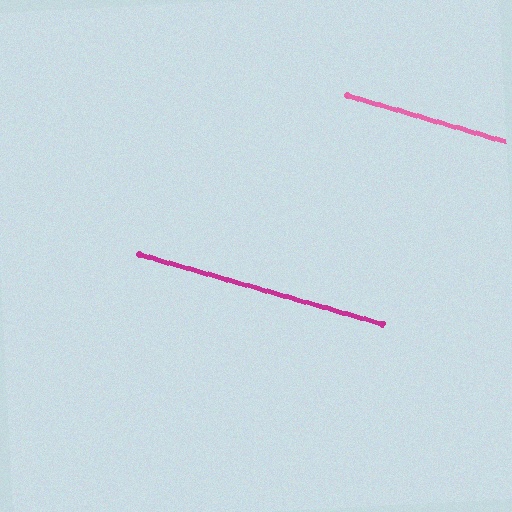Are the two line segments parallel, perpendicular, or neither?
Parallel — their directions differ by only 0.4°.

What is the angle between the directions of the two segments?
Approximately 0 degrees.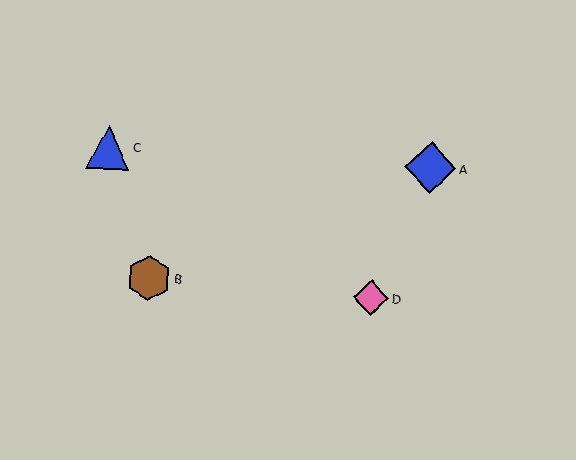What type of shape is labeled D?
Shape D is a pink diamond.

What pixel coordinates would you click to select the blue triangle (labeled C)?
Click at (108, 147) to select the blue triangle C.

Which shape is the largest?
The blue diamond (labeled A) is the largest.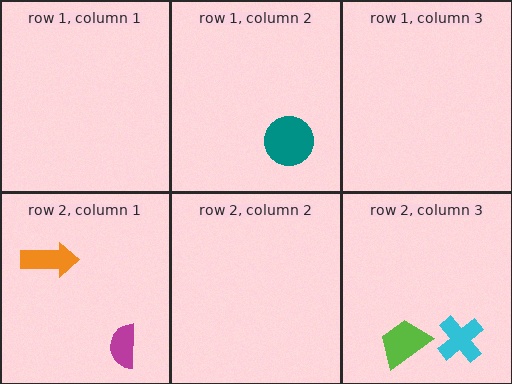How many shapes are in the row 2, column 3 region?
2.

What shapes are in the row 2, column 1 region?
The orange arrow, the magenta semicircle.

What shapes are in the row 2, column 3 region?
The lime trapezoid, the cyan cross.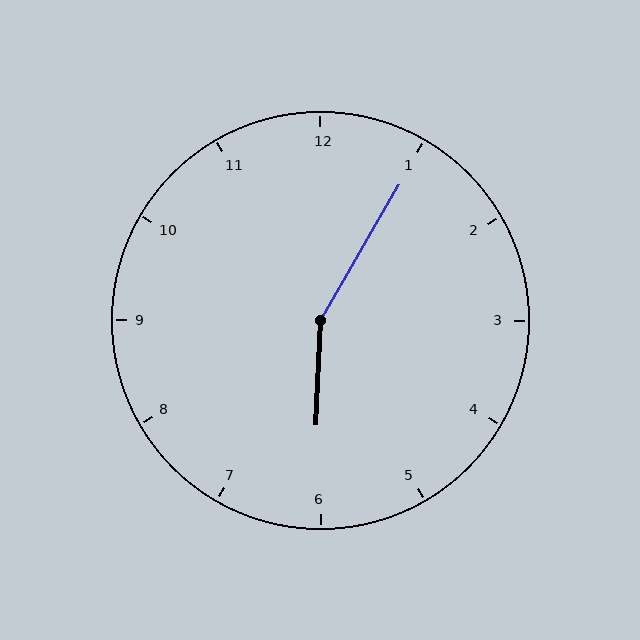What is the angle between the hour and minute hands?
Approximately 152 degrees.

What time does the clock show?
6:05.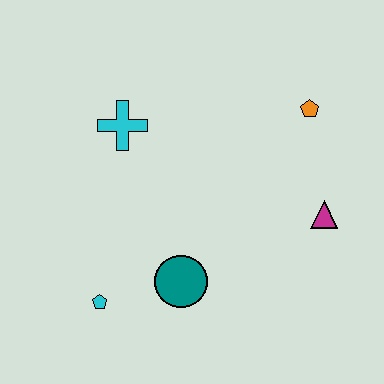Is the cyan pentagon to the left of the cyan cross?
Yes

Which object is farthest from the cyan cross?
The magenta triangle is farthest from the cyan cross.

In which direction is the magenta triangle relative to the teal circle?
The magenta triangle is to the right of the teal circle.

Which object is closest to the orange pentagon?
The magenta triangle is closest to the orange pentagon.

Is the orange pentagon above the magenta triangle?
Yes